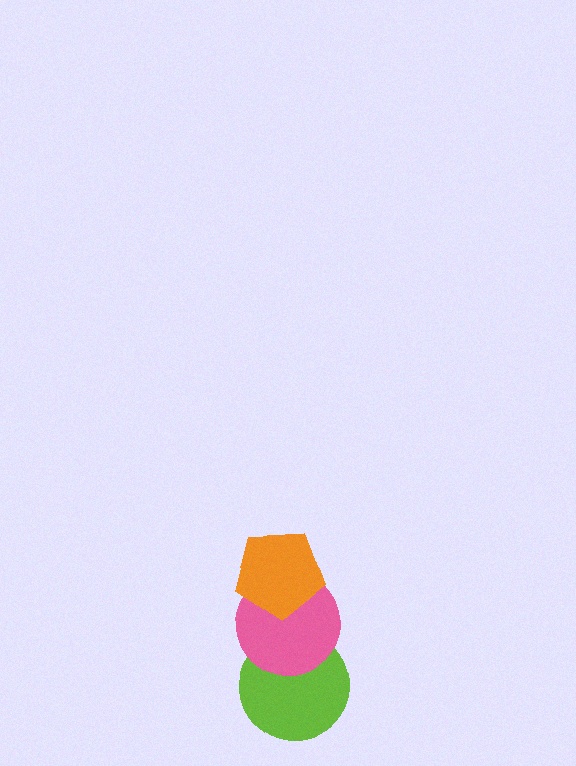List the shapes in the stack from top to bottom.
From top to bottom: the orange pentagon, the pink circle, the lime circle.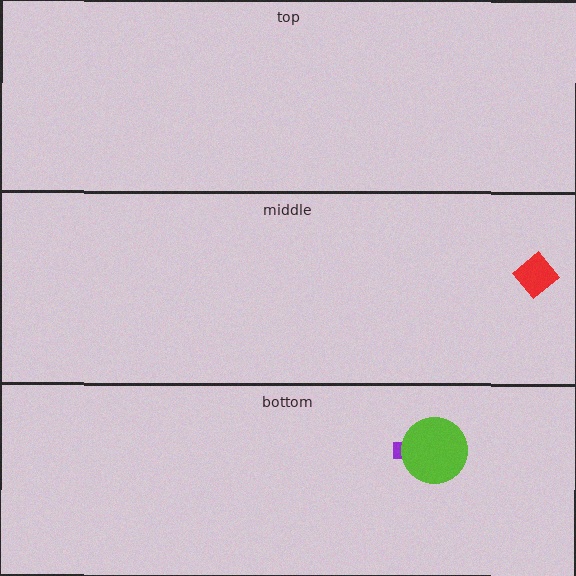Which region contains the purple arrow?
The bottom region.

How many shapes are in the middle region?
1.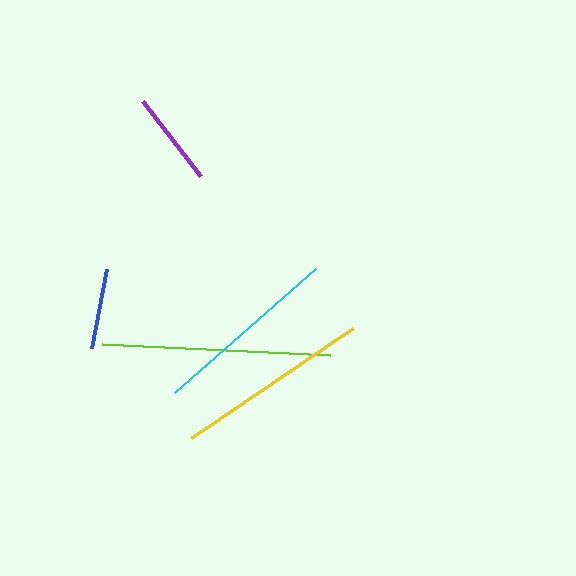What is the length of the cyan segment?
The cyan segment is approximately 188 pixels long.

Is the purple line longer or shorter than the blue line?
The purple line is longer than the blue line.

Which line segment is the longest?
The lime line is the longest at approximately 228 pixels.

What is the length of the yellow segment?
The yellow segment is approximately 196 pixels long.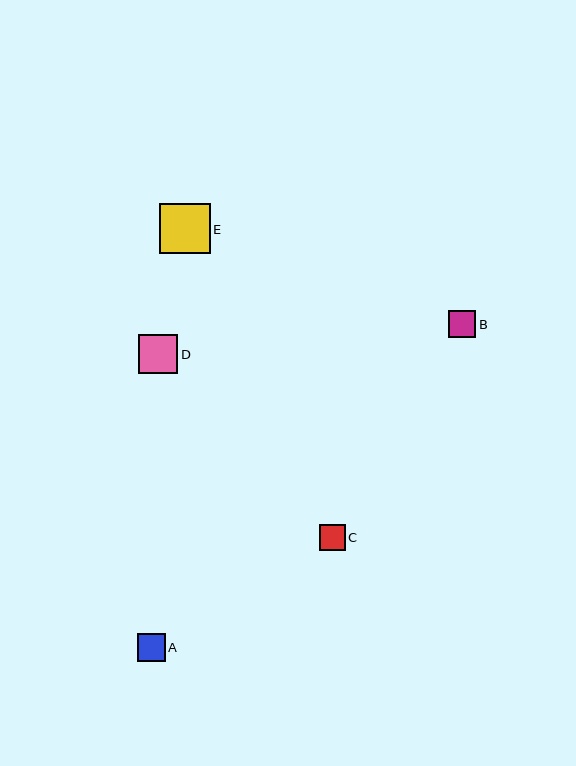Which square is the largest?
Square E is the largest with a size of approximately 50 pixels.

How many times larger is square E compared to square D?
Square E is approximately 1.3 times the size of square D.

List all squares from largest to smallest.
From largest to smallest: E, D, A, B, C.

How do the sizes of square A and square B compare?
Square A and square B are approximately the same size.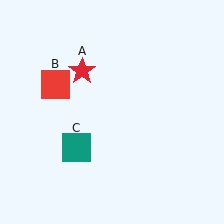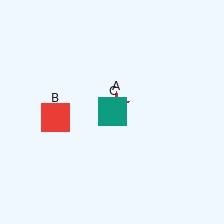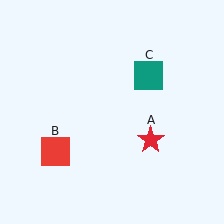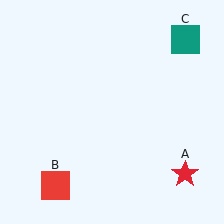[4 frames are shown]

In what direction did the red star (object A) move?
The red star (object A) moved down and to the right.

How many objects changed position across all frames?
3 objects changed position: red star (object A), red square (object B), teal square (object C).